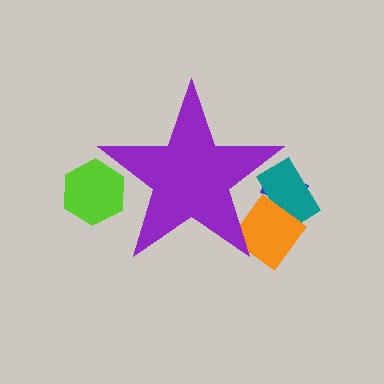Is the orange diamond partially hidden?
Yes, the orange diamond is partially hidden behind the purple star.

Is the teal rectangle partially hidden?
Yes, the teal rectangle is partially hidden behind the purple star.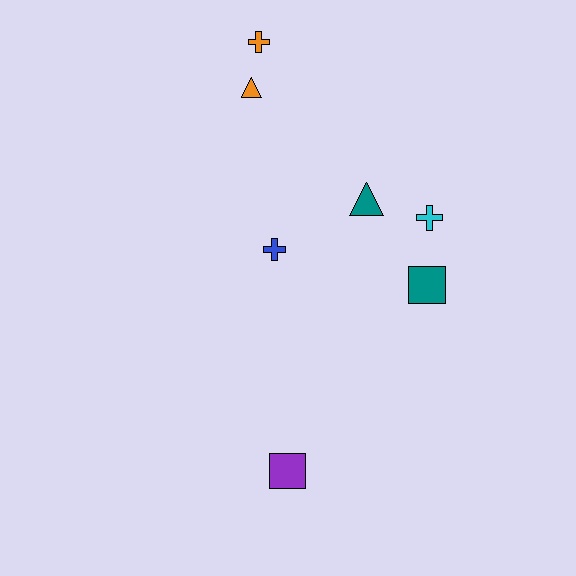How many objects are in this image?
There are 7 objects.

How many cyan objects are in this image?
There is 1 cyan object.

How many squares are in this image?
There are 2 squares.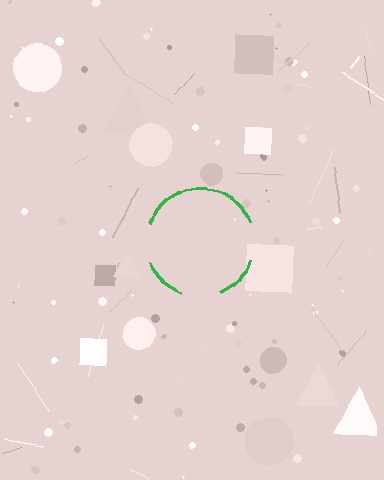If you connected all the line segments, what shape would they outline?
They would outline a circle.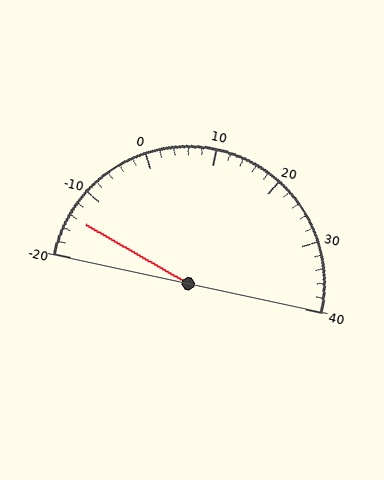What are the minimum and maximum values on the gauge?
The gauge ranges from -20 to 40.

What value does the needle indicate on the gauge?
The needle indicates approximately -14.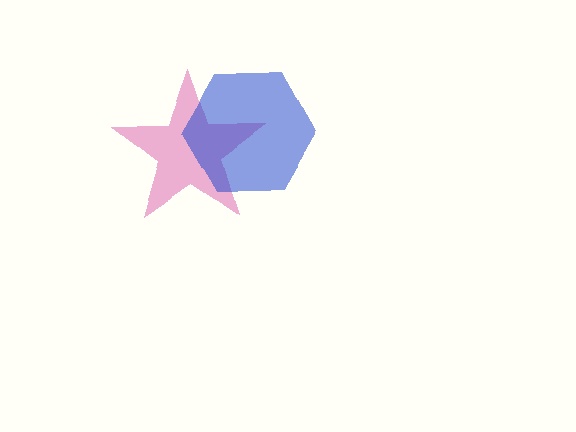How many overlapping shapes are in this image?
There are 2 overlapping shapes in the image.